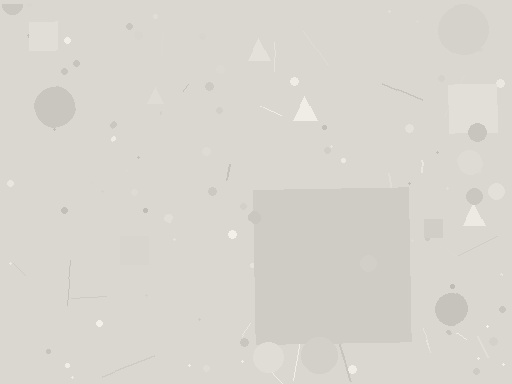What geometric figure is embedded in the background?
A square is embedded in the background.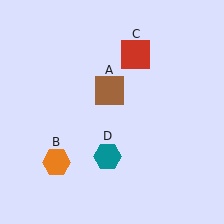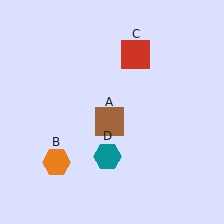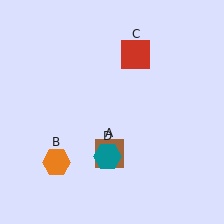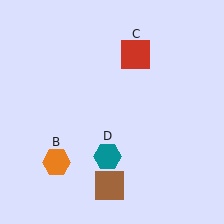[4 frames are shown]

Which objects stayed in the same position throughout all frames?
Orange hexagon (object B) and red square (object C) and teal hexagon (object D) remained stationary.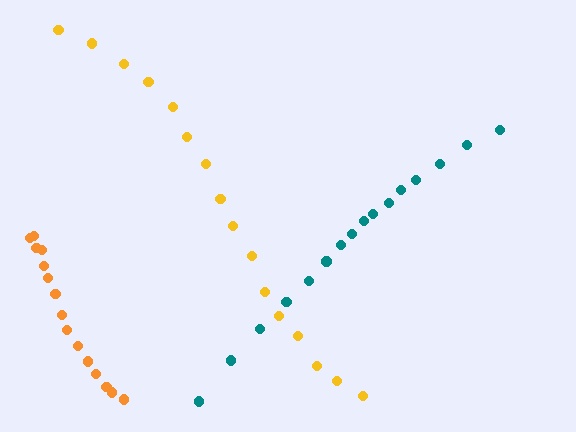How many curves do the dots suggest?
There are 3 distinct paths.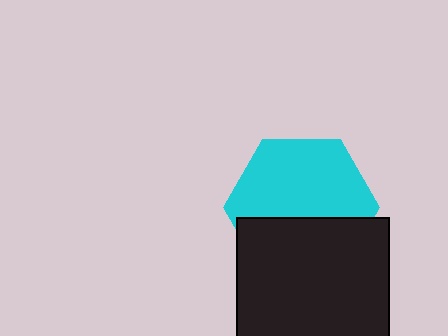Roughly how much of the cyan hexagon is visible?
About half of it is visible (roughly 60%).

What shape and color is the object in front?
The object in front is a black square.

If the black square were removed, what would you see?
You would see the complete cyan hexagon.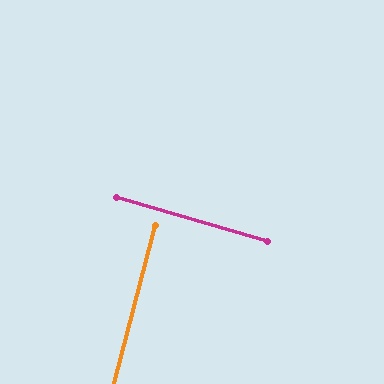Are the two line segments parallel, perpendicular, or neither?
Perpendicular — they meet at approximately 89°.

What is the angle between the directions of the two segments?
Approximately 89 degrees.